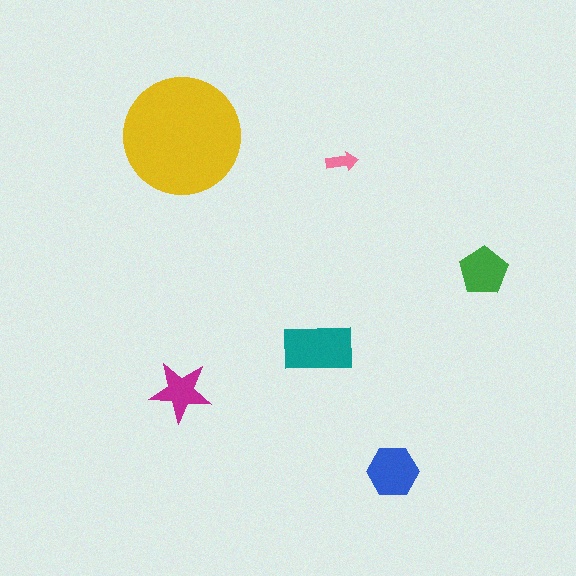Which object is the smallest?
The pink arrow.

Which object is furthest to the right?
The green pentagon is rightmost.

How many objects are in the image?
There are 6 objects in the image.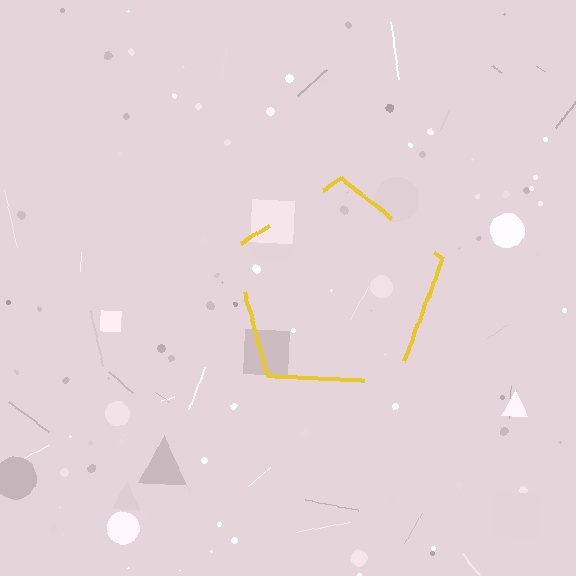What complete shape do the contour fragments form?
The contour fragments form a pentagon.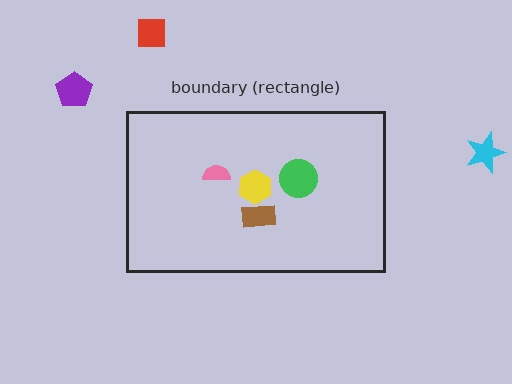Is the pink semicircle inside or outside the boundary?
Inside.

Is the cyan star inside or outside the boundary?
Outside.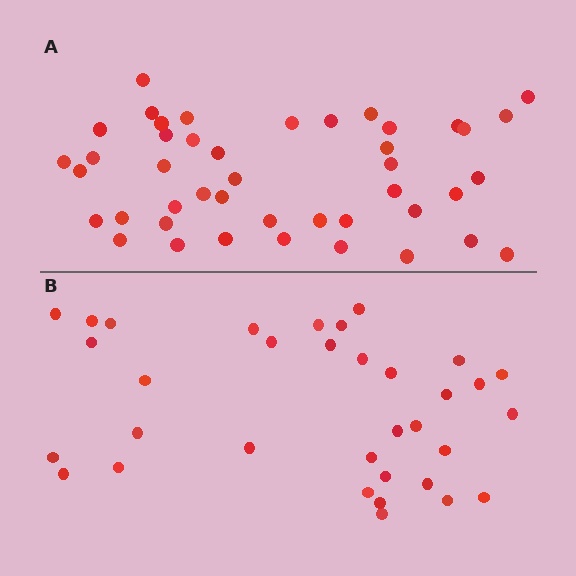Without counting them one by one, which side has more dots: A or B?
Region A (the top region) has more dots.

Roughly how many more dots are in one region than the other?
Region A has roughly 10 or so more dots than region B.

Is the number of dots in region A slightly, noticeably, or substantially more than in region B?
Region A has noticeably more, but not dramatically so. The ratio is roughly 1.3 to 1.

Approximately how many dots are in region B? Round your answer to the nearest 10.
About 30 dots. (The exact count is 34, which rounds to 30.)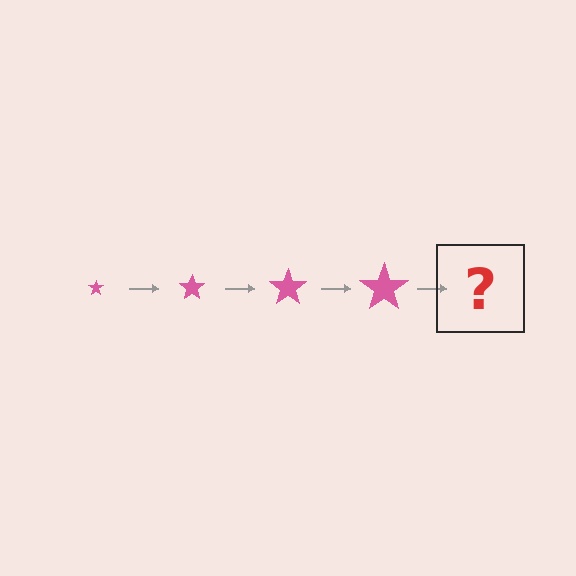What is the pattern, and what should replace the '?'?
The pattern is that the star gets progressively larger each step. The '?' should be a pink star, larger than the previous one.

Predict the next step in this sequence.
The next step is a pink star, larger than the previous one.